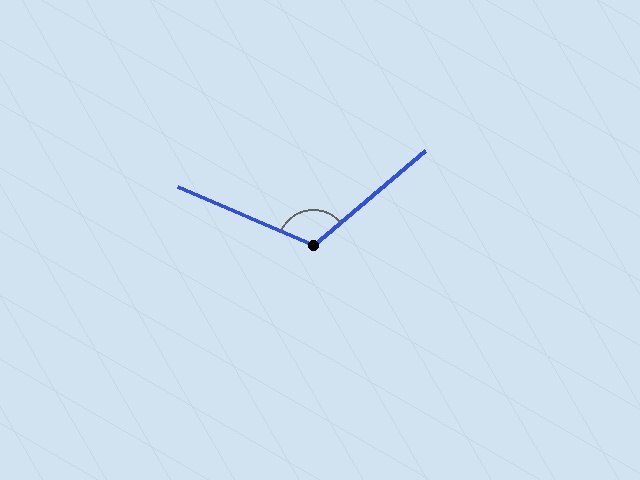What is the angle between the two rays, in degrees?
Approximately 117 degrees.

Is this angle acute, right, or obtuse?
It is obtuse.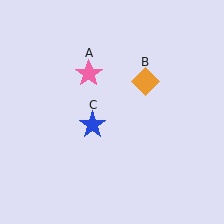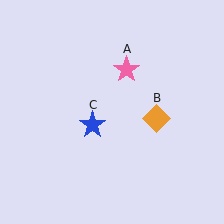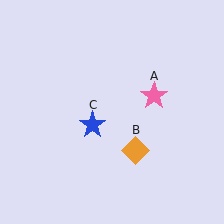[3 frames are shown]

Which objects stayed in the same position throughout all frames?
Blue star (object C) remained stationary.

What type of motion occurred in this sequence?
The pink star (object A), orange diamond (object B) rotated clockwise around the center of the scene.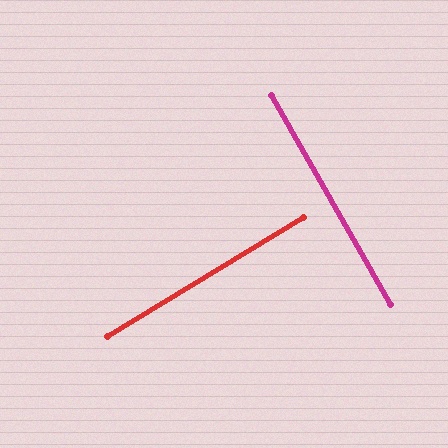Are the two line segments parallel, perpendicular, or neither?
Perpendicular — they meet at approximately 88°.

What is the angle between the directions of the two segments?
Approximately 88 degrees.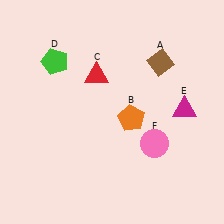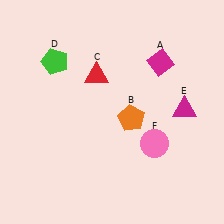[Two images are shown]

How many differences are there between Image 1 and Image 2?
There is 1 difference between the two images.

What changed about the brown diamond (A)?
In Image 1, A is brown. In Image 2, it changed to magenta.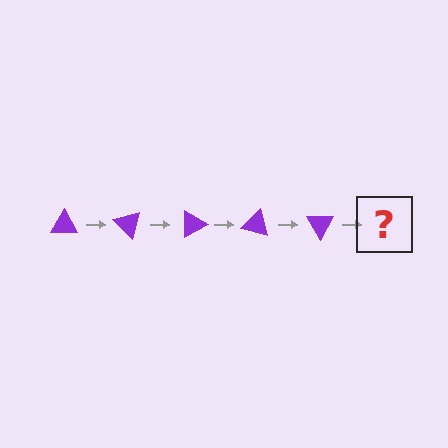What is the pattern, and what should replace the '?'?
The pattern is that the triangle rotates 45 degrees each step. The '?' should be a purple triangle rotated 225 degrees.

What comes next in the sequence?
The next element should be a purple triangle rotated 225 degrees.